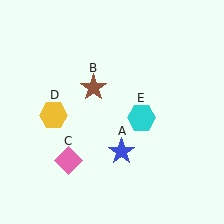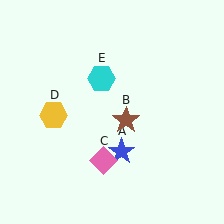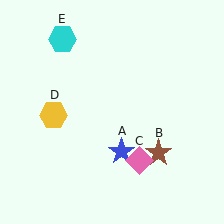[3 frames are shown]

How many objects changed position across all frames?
3 objects changed position: brown star (object B), pink diamond (object C), cyan hexagon (object E).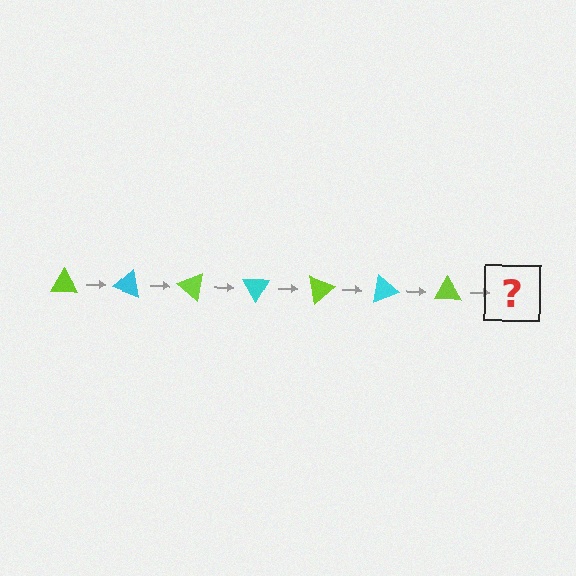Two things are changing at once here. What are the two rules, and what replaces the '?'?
The two rules are that it rotates 20 degrees each step and the color cycles through lime and cyan. The '?' should be a cyan triangle, rotated 140 degrees from the start.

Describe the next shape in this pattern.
It should be a cyan triangle, rotated 140 degrees from the start.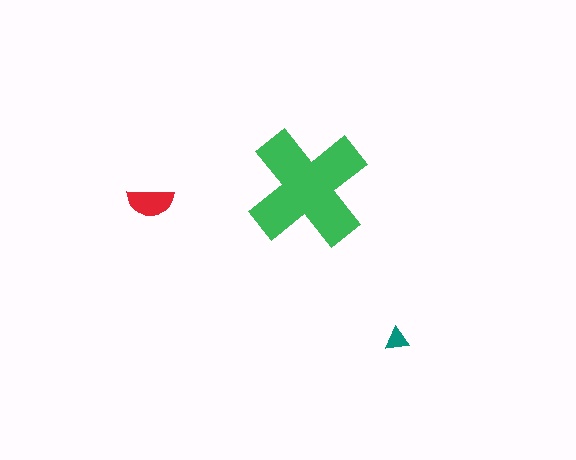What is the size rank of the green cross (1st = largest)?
1st.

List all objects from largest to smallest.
The green cross, the red semicircle, the teal triangle.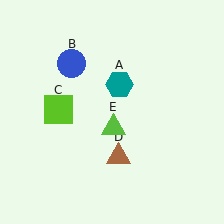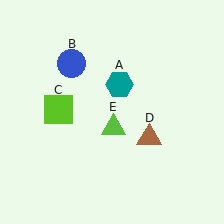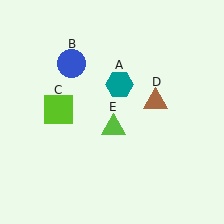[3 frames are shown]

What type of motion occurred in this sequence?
The brown triangle (object D) rotated counterclockwise around the center of the scene.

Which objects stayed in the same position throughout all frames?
Teal hexagon (object A) and blue circle (object B) and lime square (object C) and lime triangle (object E) remained stationary.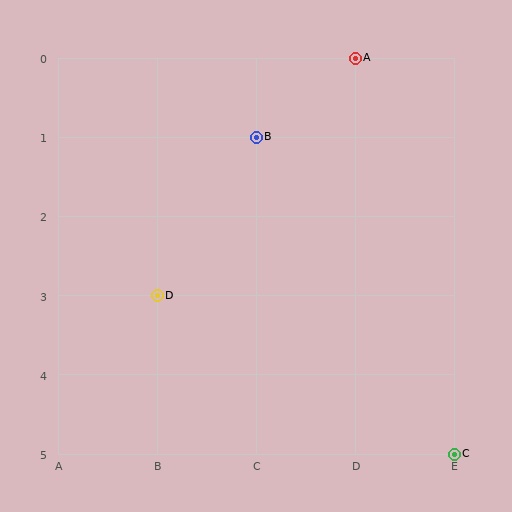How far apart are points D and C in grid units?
Points D and C are 3 columns and 2 rows apart (about 3.6 grid units diagonally).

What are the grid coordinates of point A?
Point A is at grid coordinates (D, 0).